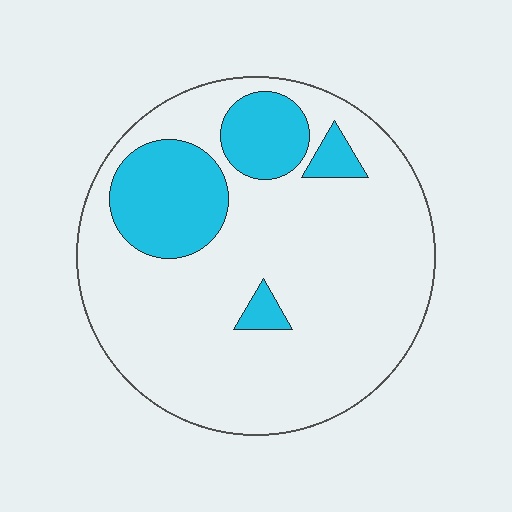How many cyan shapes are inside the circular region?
4.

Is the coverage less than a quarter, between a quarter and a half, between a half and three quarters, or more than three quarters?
Less than a quarter.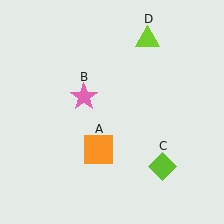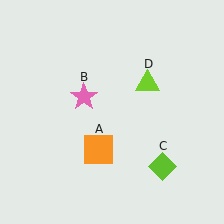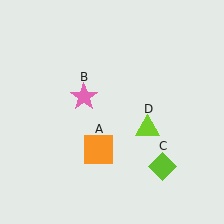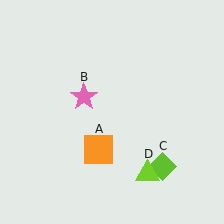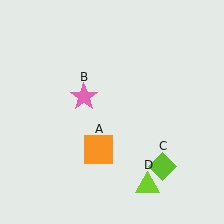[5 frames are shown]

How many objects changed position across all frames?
1 object changed position: lime triangle (object D).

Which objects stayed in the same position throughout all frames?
Orange square (object A) and pink star (object B) and lime diamond (object C) remained stationary.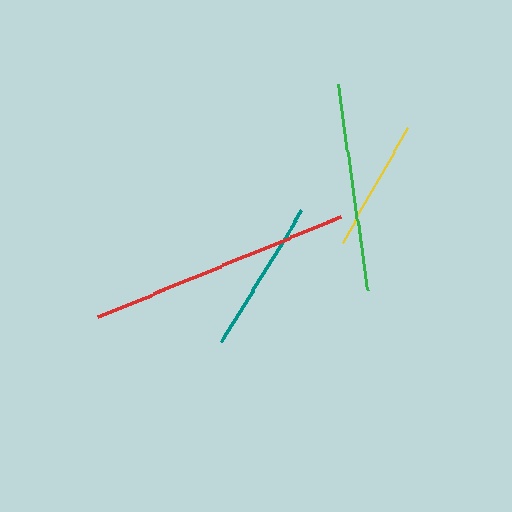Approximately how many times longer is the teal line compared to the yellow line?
The teal line is approximately 1.2 times the length of the yellow line.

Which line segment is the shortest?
The yellow line is the shortest at approximately 132 pixels.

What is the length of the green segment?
The green segment is approximately 209 pixels long.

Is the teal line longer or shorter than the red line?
The red line is longer than the teal line.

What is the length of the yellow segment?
The yellow segment is approximately 132 pixels long.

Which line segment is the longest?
The red line is the longest at approximately 264 pixels.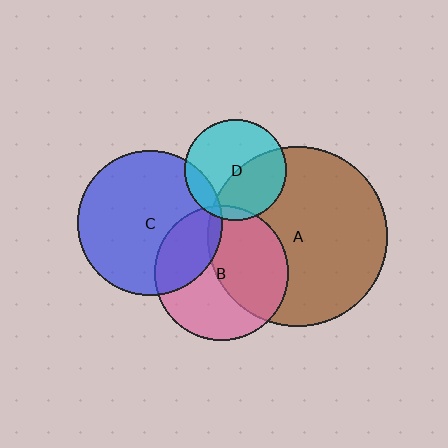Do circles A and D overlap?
Yes.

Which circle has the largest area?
Circle A (brown).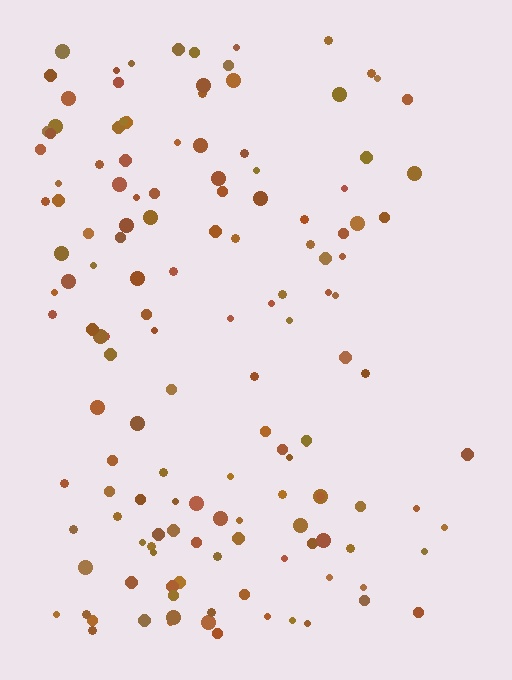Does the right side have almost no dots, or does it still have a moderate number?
Still a moderate number, just noticeably fewer than the left.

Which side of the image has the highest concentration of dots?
The left.